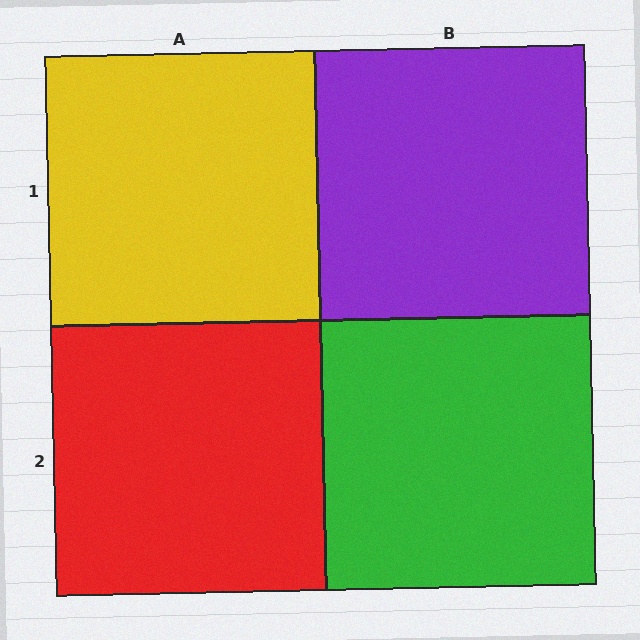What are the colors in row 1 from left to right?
Yellow, purple.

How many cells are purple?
1 cell is purple.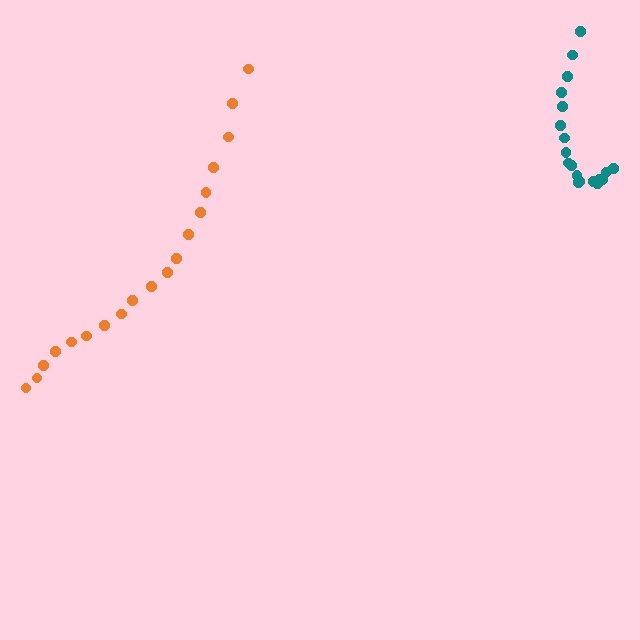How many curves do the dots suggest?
There are 2 distinct paths.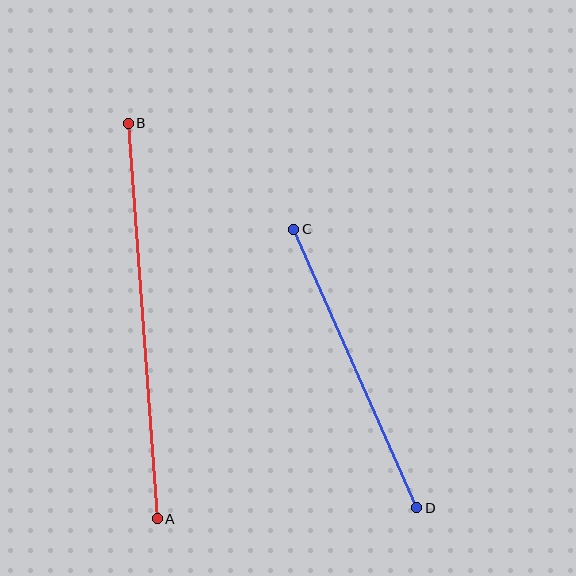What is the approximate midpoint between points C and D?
The midpoint is at approximately (355, 368) pixels.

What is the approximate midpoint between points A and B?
The midpoint is at approximately (143, 321) pixels.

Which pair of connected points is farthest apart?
Points A and B are farthest apart.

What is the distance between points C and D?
The distance is approximately 304 pixels.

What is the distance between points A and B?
The distance is approximately 397 pixels.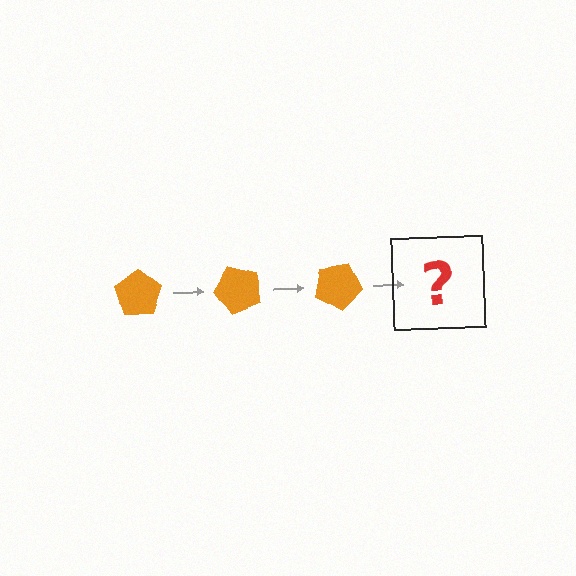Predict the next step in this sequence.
The next step is an orange pentagon rotated 150 degrees.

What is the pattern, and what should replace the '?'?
The pattern is that the pentagon rotates 50 degrees each step. The '?' should be an orange pentagon rotated 150 degrees.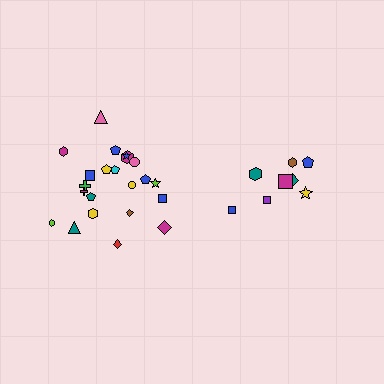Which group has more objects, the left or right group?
The left group.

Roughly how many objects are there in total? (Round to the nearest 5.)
Roughly 30 objects in total.